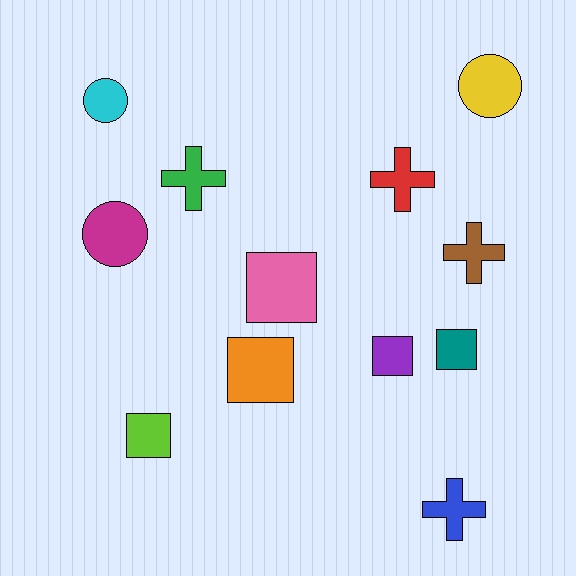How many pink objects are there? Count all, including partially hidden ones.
There is 1 pink object.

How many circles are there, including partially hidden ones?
There are 3 circles.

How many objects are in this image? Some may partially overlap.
There are 12 objects.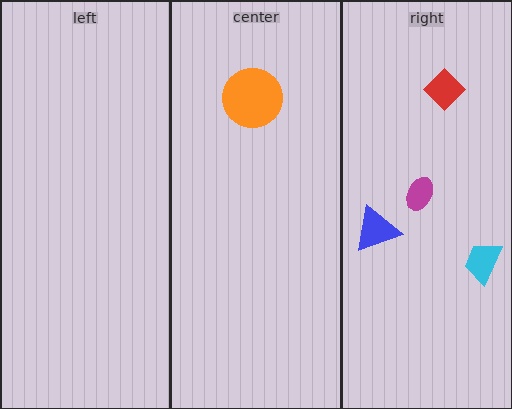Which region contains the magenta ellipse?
The right region.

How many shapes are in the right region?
4.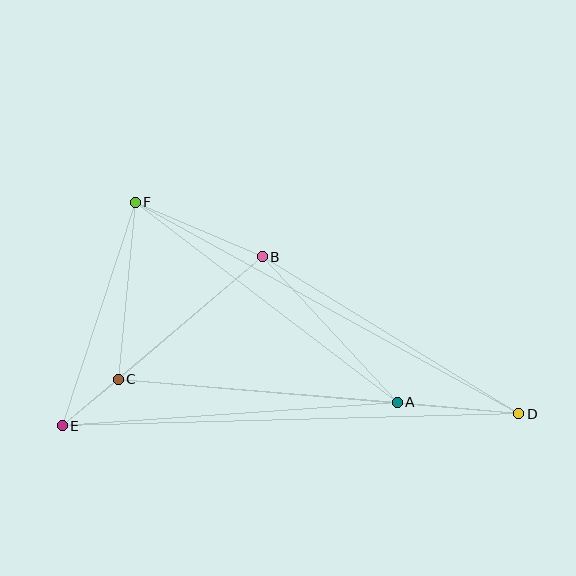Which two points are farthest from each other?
Points D and E are farthest from each other.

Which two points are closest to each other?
Points C and E are closest to each other.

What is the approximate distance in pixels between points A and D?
The distance between A and D is approximately 122 pixels.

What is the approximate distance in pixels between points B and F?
The distance between B and F is approximately 138 pixels.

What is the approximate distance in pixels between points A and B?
The distance between A and B is approximately 199 pixels.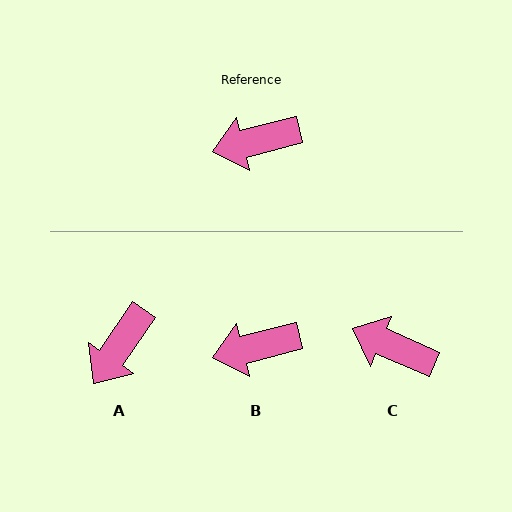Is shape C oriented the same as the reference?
No, it is off by about 38 degrees.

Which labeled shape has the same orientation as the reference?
B.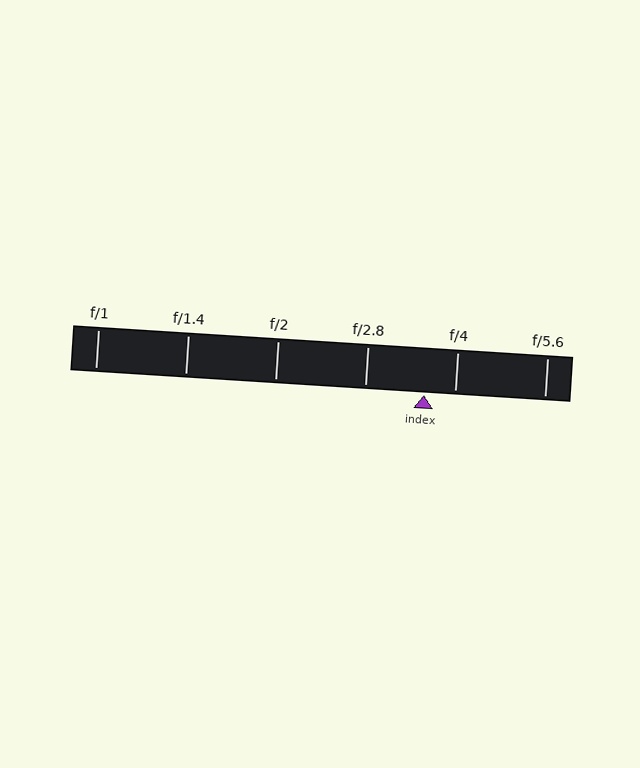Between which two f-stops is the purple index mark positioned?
The index mark is between f/2.8 and f/4.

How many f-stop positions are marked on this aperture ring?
There are 6 f-stop positions marked.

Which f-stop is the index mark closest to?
The index mark is closest to f/4.